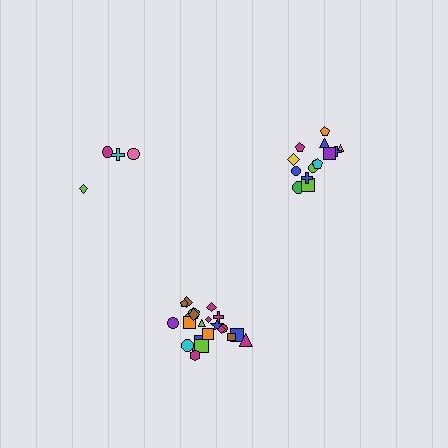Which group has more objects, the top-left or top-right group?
The top-right group.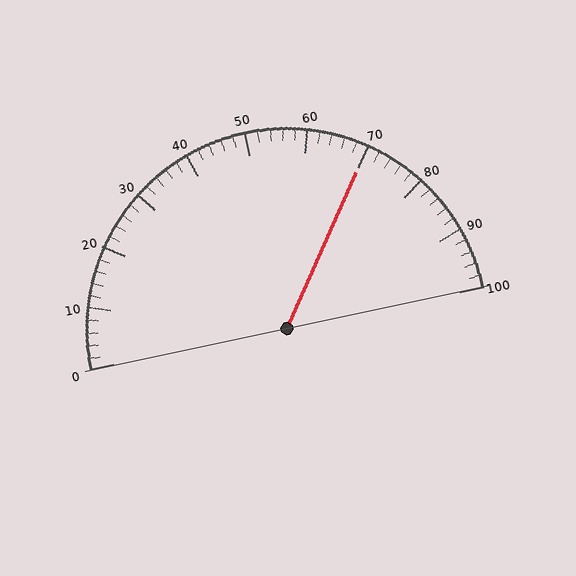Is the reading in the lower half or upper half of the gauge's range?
The reading is in the upper half of the range (0 to 100).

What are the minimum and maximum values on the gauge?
The gauge ranges from 0 to 100.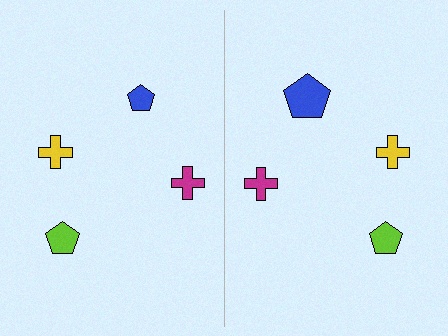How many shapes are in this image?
There are 8 shapes in this image.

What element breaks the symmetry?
The blue pentagon on the right side has a different size than its mirror counterpart.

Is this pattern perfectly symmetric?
No, the pattern is not perfectly symmetric. The blue pentagon on the right side has a different size than its mirror counterpart.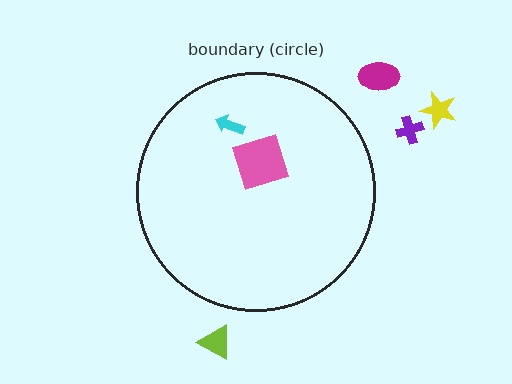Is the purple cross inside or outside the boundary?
Outside.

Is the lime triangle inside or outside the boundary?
Outside.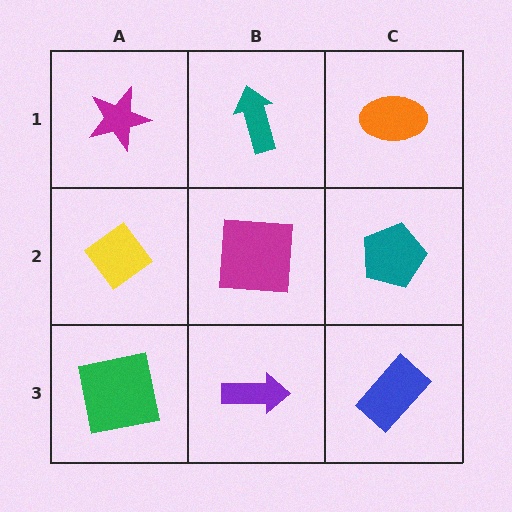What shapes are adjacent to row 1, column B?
A magenta square (row 2, column B), a magenta star (row 1, column A), an orange ellipse (row 1, column C).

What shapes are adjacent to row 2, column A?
A magenta star (row 1, column A), a green square (row 3, column A), a magenta square (row 2, column B).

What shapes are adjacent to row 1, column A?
A yellow diamond (row 2, column A), a teal arrow (row 1, column B).